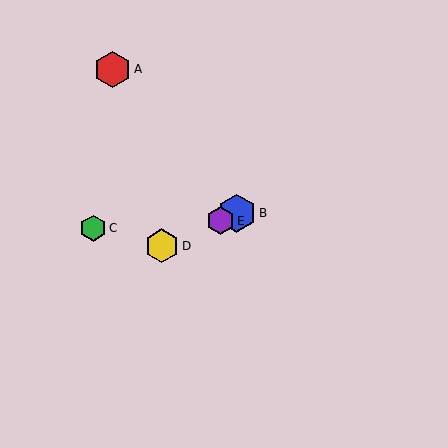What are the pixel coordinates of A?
Object A is at (112, 69).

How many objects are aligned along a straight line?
3 objects (B, D, E) are aligned along a straight line.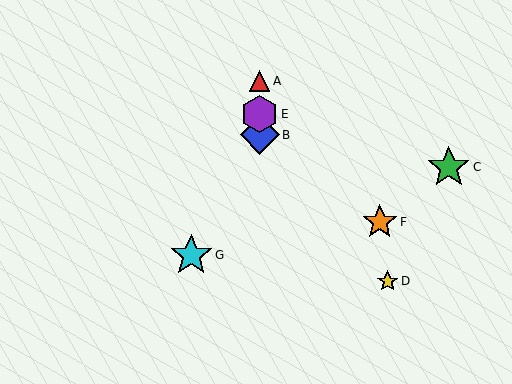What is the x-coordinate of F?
Object F is at x≈380.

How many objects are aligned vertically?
3 objects (A, B, E) are aligned vertically.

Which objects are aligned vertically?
Objects A, B, E are aligned vertically.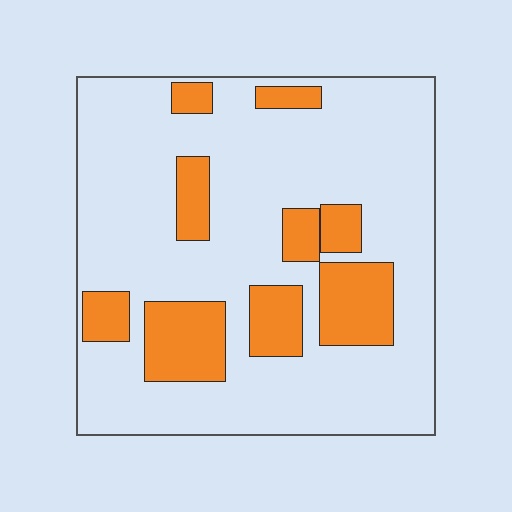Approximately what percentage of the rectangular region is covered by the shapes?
Approximately 25%.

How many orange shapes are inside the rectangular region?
9.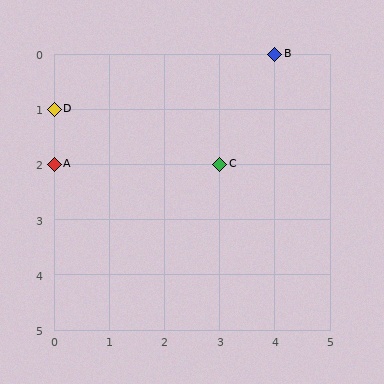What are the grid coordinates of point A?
Point A is at grid coordinates (0, 2).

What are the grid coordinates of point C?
Point C is at grid coordinates (3, 2).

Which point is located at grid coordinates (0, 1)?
Point D is at (0, 1).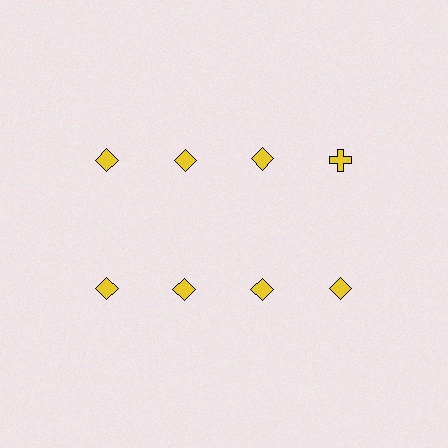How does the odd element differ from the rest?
It has a different shape: cross instead of diamond.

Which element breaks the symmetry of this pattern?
The yellow cross in the top row, second from right column breaks the symmetry. All other shapes are yellow diamonds.